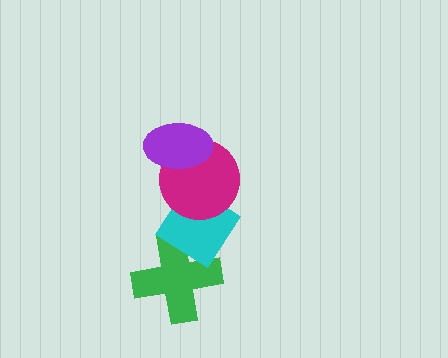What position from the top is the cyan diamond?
The cyan diamond is 3rd from the top.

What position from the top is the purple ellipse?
The purple ellipse is 1st from the top.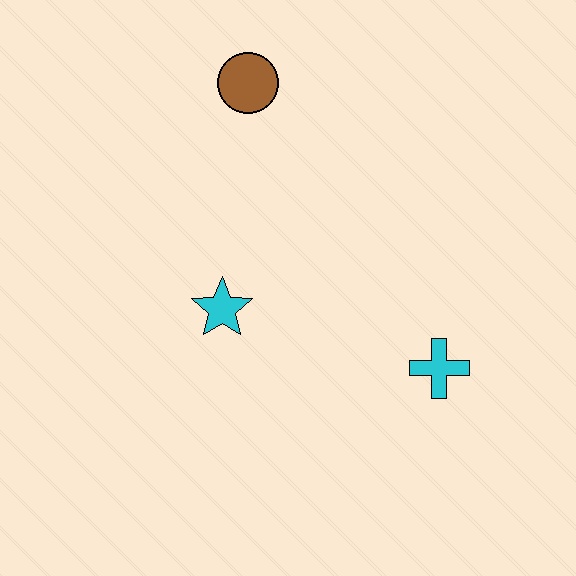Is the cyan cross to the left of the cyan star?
No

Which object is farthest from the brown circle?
The cyan cross is farthest from the brown circle.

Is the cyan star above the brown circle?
No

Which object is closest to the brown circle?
The cyan star is closest to the brown circle.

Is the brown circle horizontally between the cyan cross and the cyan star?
Yes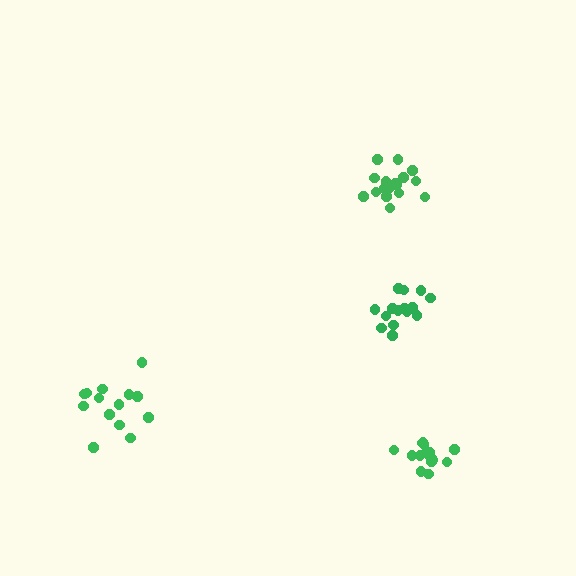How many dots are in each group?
Group 1: 14 dots, Group 2: 15 dots, Group 3: 17 dots, Group 4: 17 dots (63 total).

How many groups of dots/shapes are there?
There are 4 groups.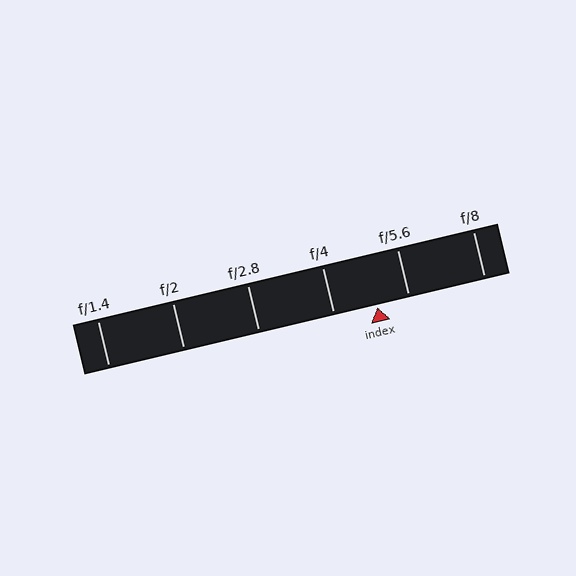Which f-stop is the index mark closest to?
The index mark is closest to f/5.6.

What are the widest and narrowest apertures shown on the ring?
The widest aperture shown is f/1.4 and the narrowest is f/8.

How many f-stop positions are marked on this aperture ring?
There are 6 f-stop positions marked.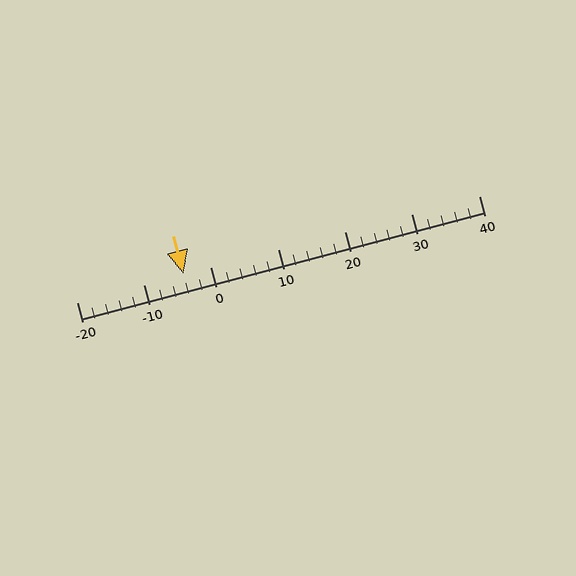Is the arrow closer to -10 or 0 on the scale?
The arrow is closer to 0.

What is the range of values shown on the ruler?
The ruler shows values from -20 to 40.